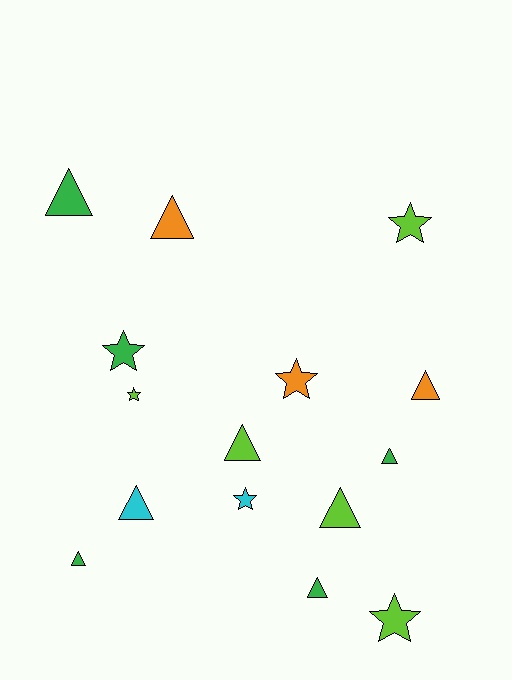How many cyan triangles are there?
There is 1 cyan triangle.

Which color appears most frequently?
Green, with 5 objects.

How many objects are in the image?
There are 15 objects.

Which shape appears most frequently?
Triangle, with 9 objects.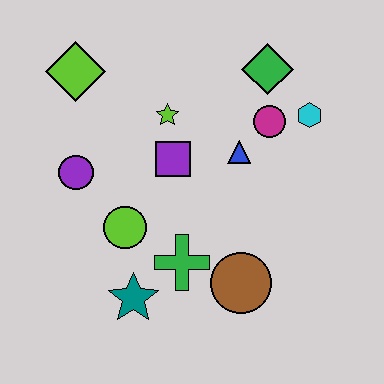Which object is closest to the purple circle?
The lime circle is closest to the purple circle.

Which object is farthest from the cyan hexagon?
The teal star is farthest from the cyan hexagon.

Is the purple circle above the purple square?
No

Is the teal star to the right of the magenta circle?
No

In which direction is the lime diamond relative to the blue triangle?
The lime diamond is to the left of the blue triangle.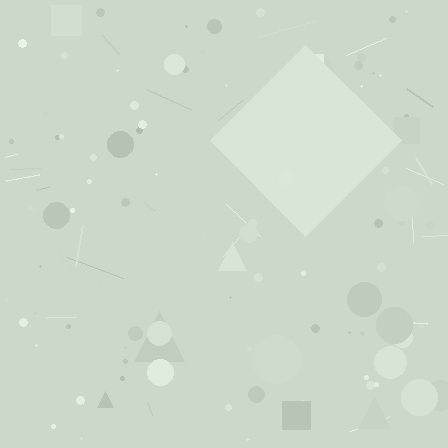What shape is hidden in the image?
A diamond is hidden in the image.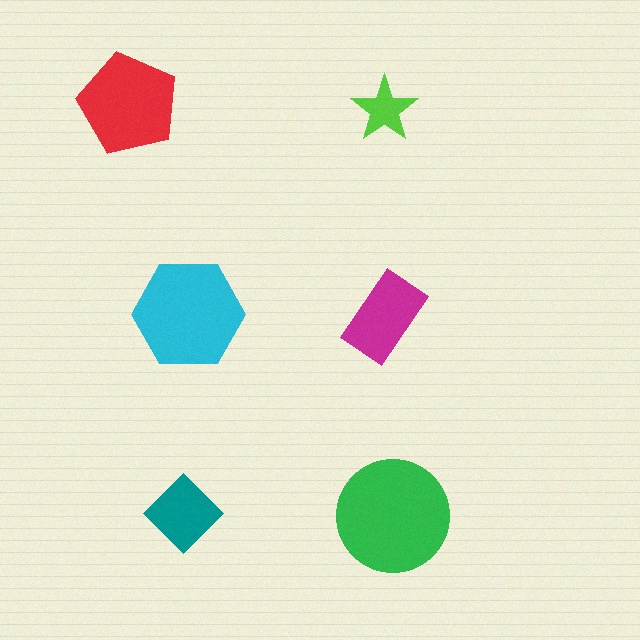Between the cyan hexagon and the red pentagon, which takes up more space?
The cyan hexagon.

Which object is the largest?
The green circle.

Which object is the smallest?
The lime star.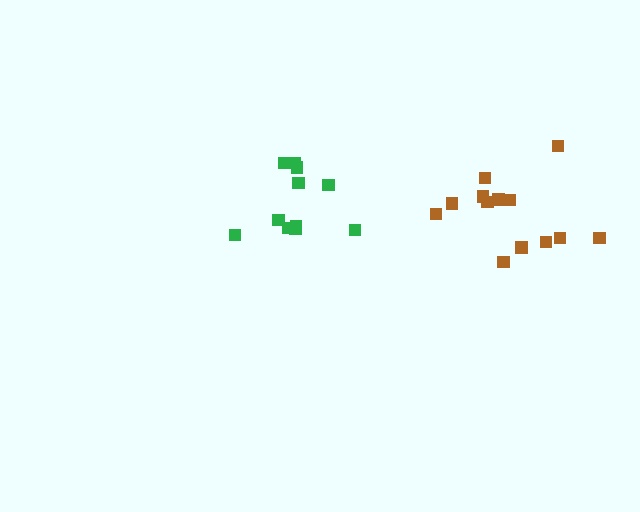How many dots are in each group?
Group 1: 11 dots, Group 2: 13 dots (24 total).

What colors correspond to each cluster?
The clusters are colored: green, brown.